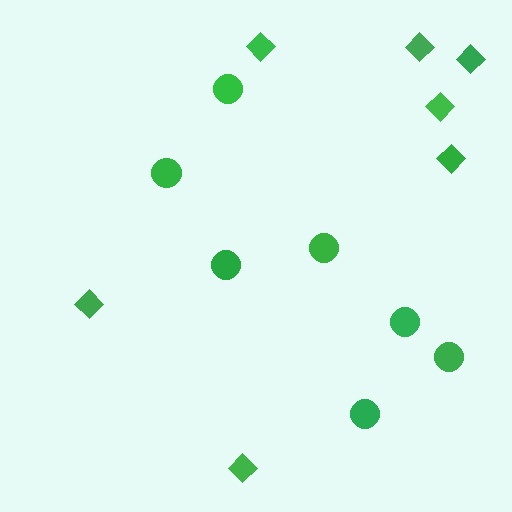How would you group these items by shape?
There are 2 groups: one group of diamonds (7) and one group of circles (7).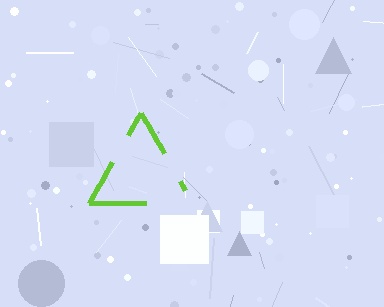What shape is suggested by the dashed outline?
The dashed outline suggests a triangle.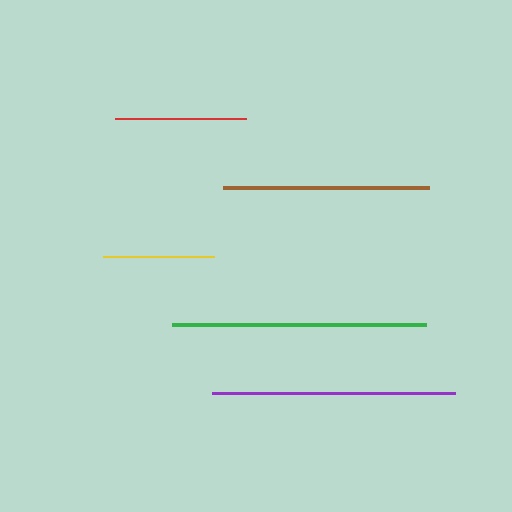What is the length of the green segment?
The green segment is approximately 254 pixels long.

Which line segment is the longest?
The green line is the longest at approximately 254 pixels.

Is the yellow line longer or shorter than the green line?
The green line is longer than the yellow line.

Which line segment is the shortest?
The yellow line is the shortest at approximately 111 pixels.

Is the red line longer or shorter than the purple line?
The purple line is longer than the red line.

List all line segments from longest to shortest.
From longest to shortest: green, purple, brown, red, yellow.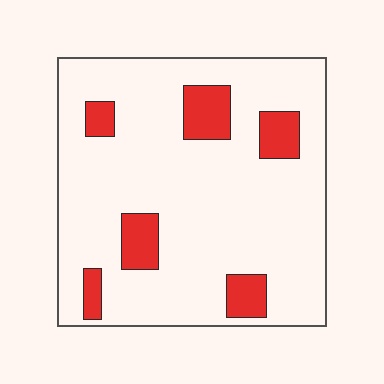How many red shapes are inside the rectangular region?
6.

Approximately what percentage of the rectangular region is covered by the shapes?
Approximately 15%.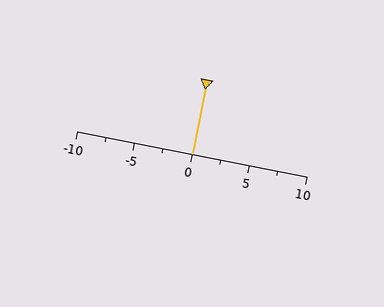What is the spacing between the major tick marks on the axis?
The major ticks are spaced 5 apart.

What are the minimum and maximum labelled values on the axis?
The axis runs from -10 to 10.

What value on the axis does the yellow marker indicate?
The marker indicates approximately 0.